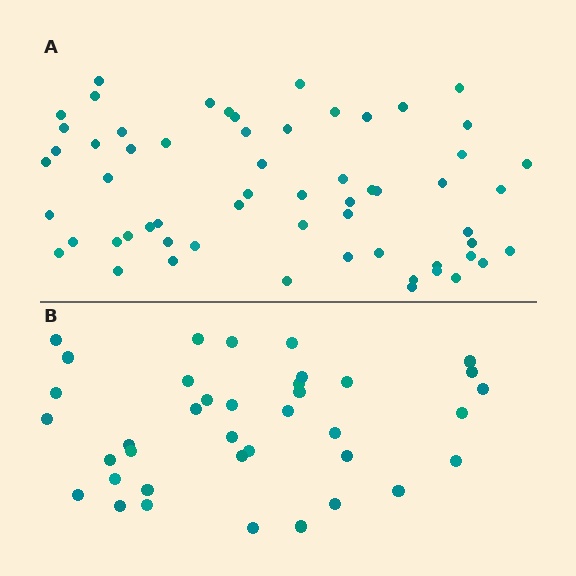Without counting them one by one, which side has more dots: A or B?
Region A (the top region) has more dots.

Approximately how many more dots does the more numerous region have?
Region A has approximately 20 more dots than region B.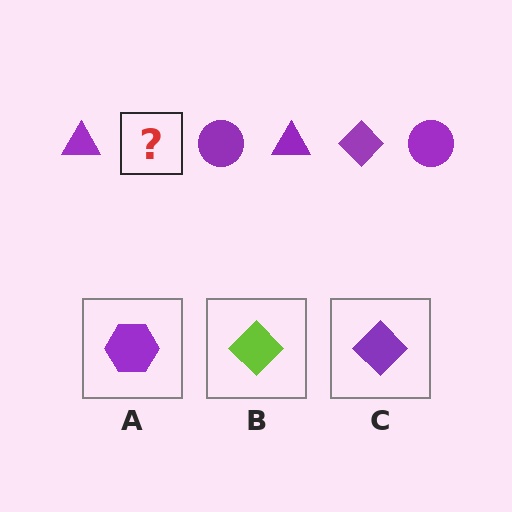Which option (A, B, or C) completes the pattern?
C.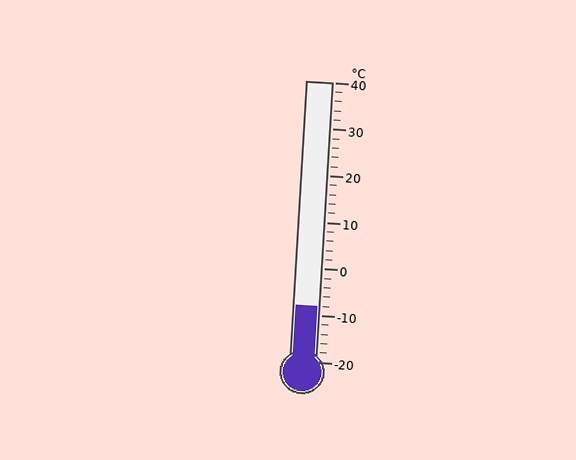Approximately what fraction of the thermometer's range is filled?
The thermometer is filled to approximately 20% of its range.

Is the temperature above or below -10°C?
The temperature is above -10°C.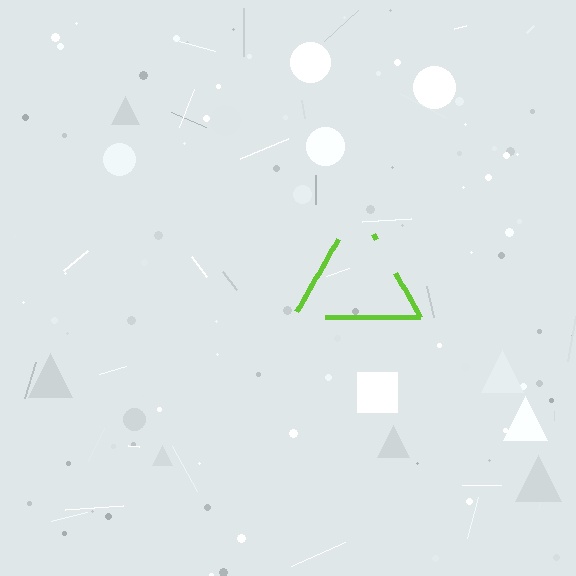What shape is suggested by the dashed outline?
The dashed outline suggests a triangle.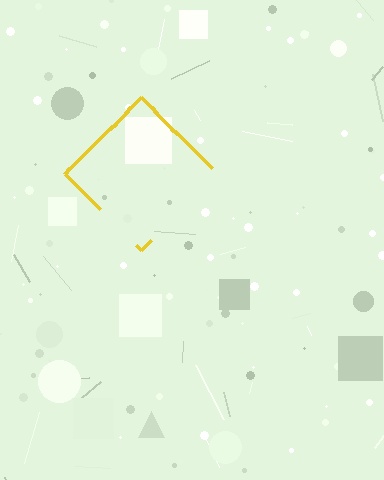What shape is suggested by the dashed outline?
The dashed outline suggests a diamond.